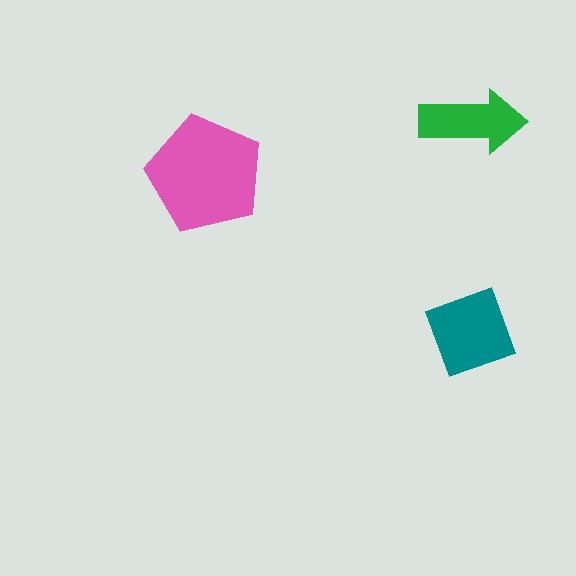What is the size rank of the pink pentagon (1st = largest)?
1st.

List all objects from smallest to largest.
The green arrow, the teal square, the pink pentagon.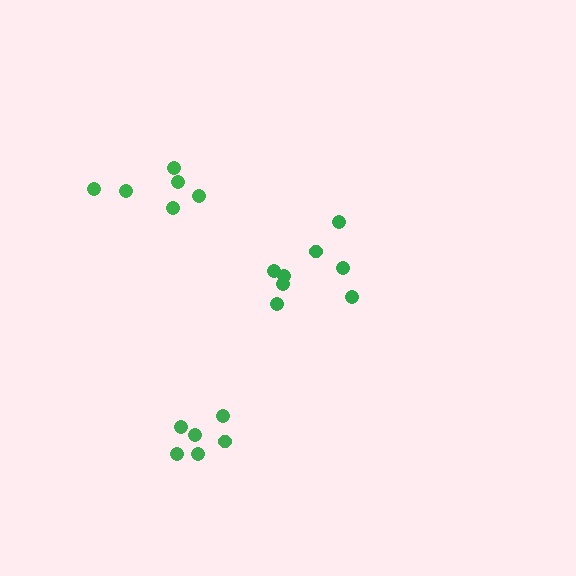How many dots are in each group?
Group 1: 8 dots, Group 2: 6 dots, Group 3: 6 dots (20 total).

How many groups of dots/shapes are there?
There are 3 groups.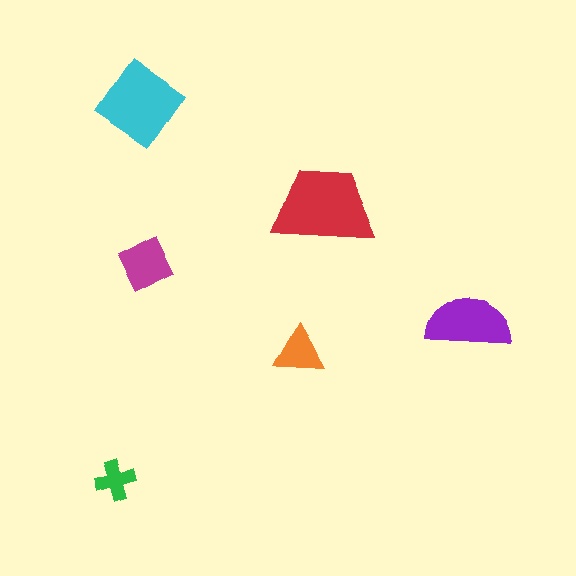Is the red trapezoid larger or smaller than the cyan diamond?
Larger.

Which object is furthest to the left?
The green cross is leftmost.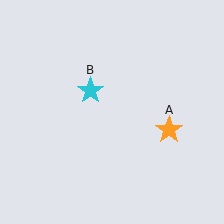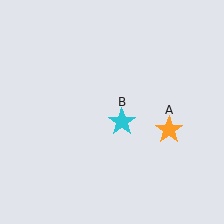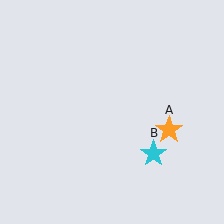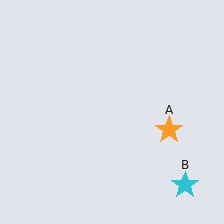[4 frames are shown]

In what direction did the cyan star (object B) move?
The cyan star (object B) moved down and to the right.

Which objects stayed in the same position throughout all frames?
Orange star (object A) remained stationary.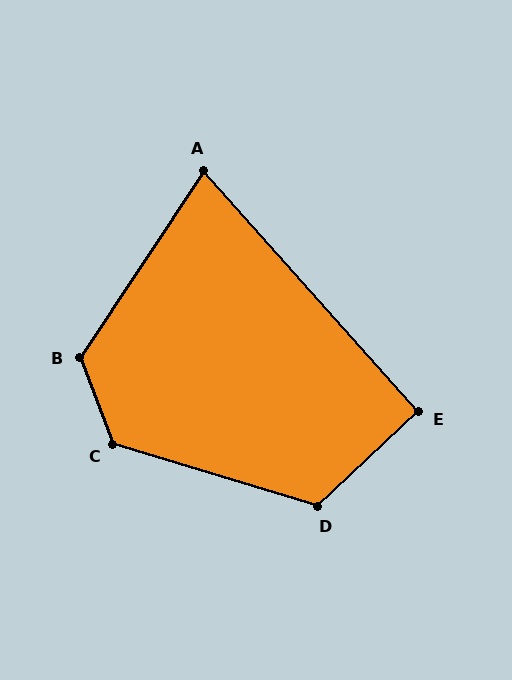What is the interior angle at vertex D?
Approximately 120 degrees (obtuse).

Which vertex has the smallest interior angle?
A, at approximately 75 degrees.